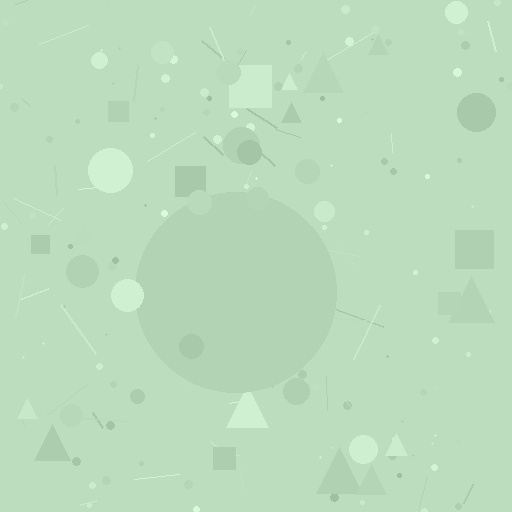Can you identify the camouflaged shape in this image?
The camouflaged shape is a circle.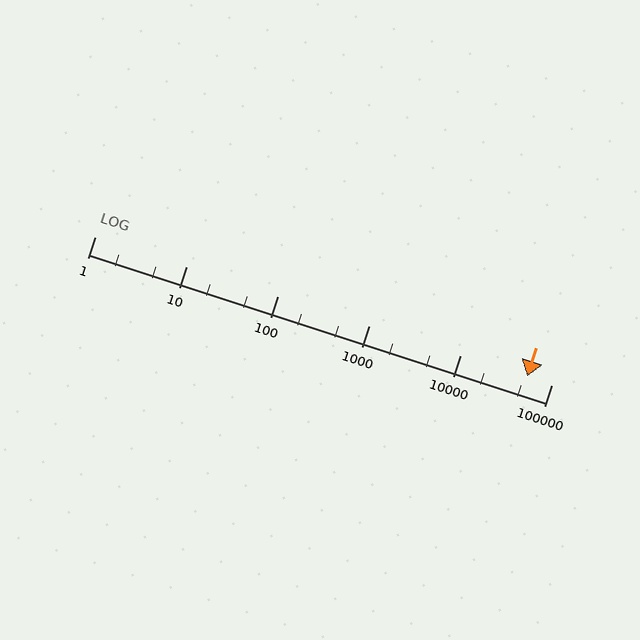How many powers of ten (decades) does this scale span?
The scale spans 5 decades, from 1 to 100000.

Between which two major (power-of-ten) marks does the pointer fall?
The pointer is between 10000 and 100000.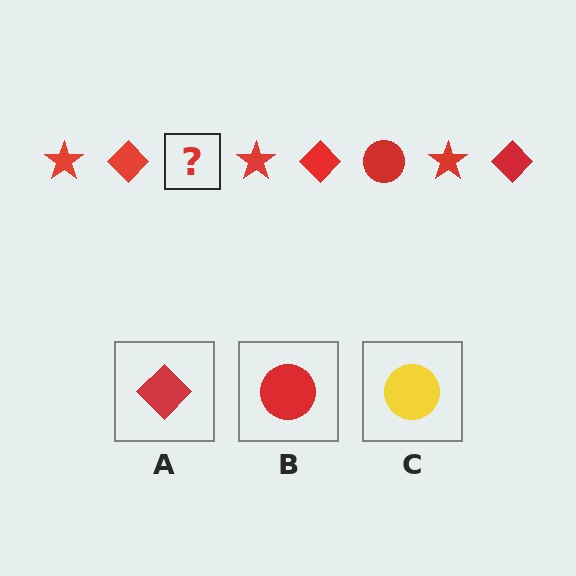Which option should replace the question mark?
Option B.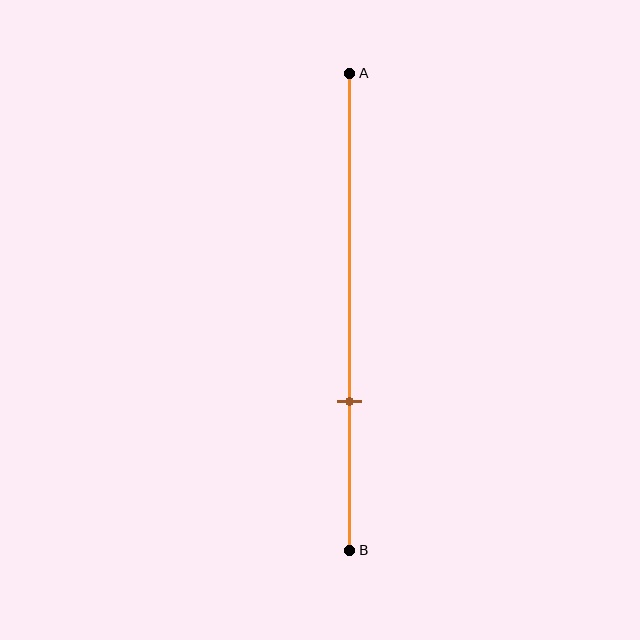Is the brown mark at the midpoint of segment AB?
No, the mark is at about 70% from A, not at the 50% midpoint.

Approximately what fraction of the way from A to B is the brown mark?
The brown mark is approximately 70% of the way from A to B.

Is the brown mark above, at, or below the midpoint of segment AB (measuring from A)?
The brown mark is below the midpoint of segment AB.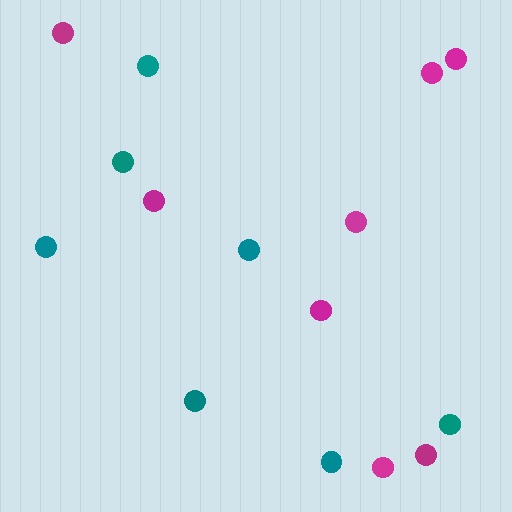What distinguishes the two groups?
There are 2 groups: one group of teal circles (7) and one group of magenta circles (8).